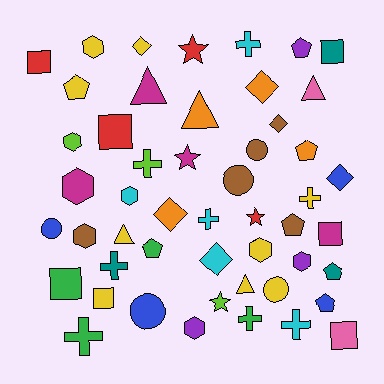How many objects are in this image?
There are 50 objects.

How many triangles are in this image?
There are 5 triangles.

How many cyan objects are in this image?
There are 5 cyan objects.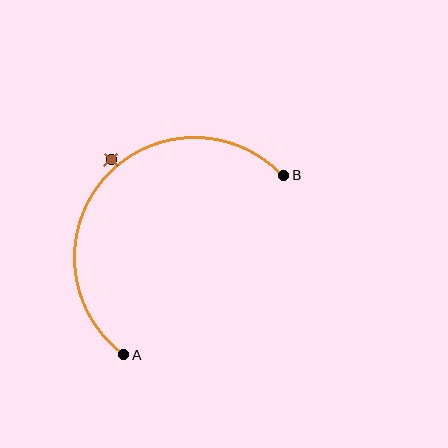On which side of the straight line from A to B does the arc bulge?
The arc bulges above and to the left of the straight line connecting A and B.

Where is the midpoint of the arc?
The arc midpoint is the point on the curve farthest from the straight line joining A and B. It sits above and to the left of that line.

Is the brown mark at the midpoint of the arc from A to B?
No — the brown mark does not lie on the arc at all. It sits slightly outside the curve.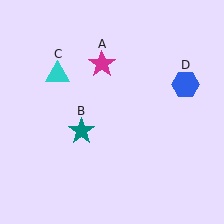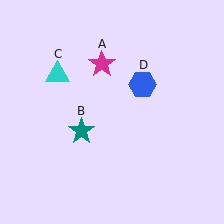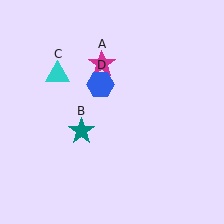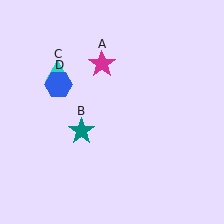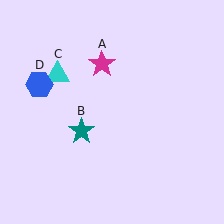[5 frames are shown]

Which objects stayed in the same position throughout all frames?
Magenta star (object A) and teal star (object B) and cyan triangle (object C) remained stationary.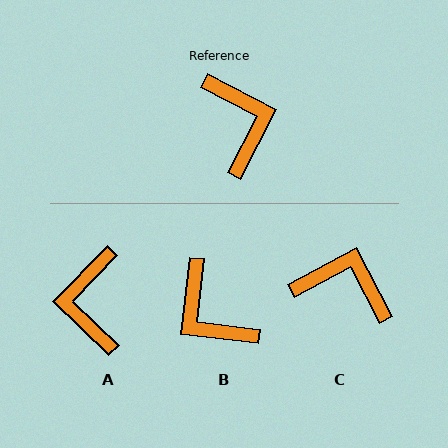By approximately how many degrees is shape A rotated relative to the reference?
Approximately 163 degrees counter-clockwise.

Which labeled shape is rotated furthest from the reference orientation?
A, about 163 degrees away.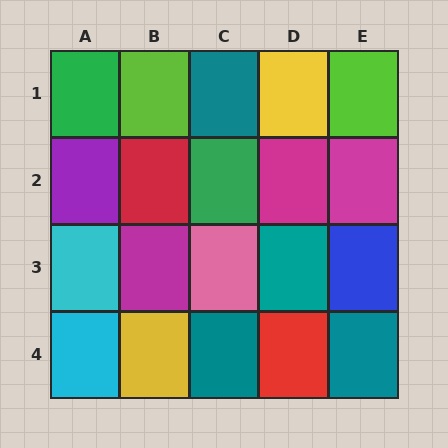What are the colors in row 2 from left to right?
Purple, red, green, magenta, magenta.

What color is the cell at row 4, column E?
Teal.